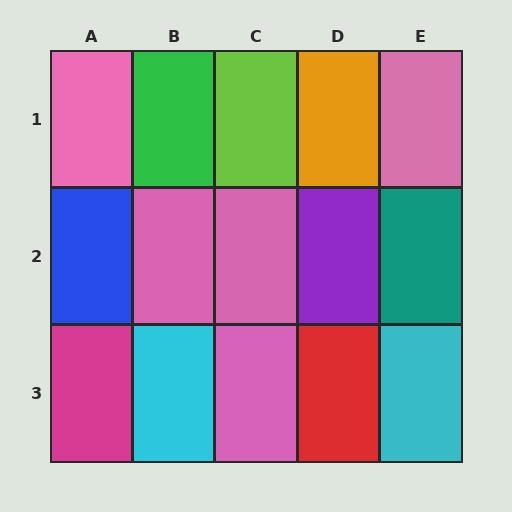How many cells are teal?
1 cell is teal.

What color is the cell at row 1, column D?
Orange.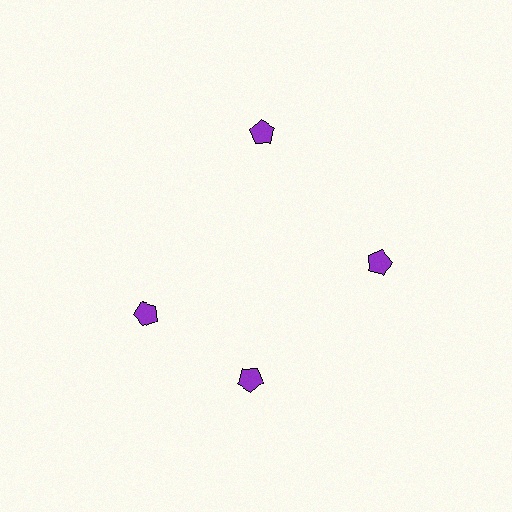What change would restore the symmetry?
The symmetry would be restored by rotating it back into even spacing with its neighbors so that all 4 pentagons sit at equal angles and equal distance from the center.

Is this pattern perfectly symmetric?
No. The 4 purple pentagons are arranged in a ring, but one element near the 9 o'clock position is rotated out of alignment along the ring, breaking the 4-fold rotational symmetry.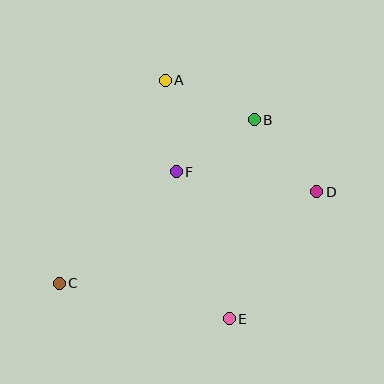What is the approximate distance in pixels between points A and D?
The distance between A and D is approximately 188 pixels.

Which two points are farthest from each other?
Points C and D are farthest from each other.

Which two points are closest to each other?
Points A and F are closest to each other.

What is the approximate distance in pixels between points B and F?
The distance between B and F is approximately 94 pixels.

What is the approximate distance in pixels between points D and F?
The distance between D and F is approximately 142 pixels.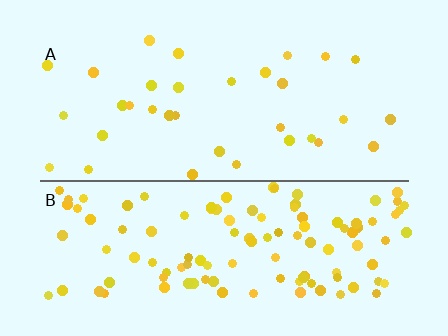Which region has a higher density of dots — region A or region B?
B (the bottom).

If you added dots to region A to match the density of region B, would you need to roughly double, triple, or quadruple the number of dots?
Approximately triple.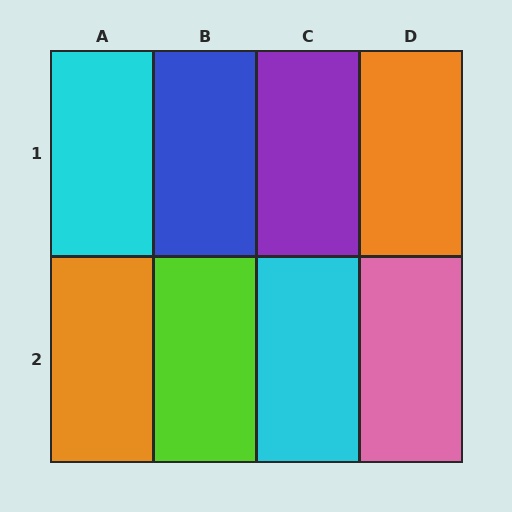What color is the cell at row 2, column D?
Pink.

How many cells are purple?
1 cell is purple.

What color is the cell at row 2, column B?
Lime.